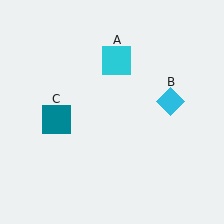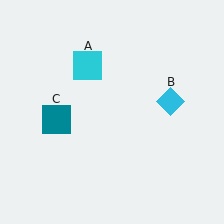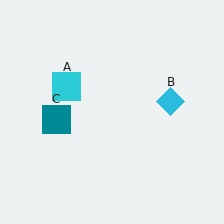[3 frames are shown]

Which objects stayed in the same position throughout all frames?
Cyan diamond (object B) and teal square (object C) remained stationary.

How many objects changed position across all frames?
1 object changed position: cyan square (object A).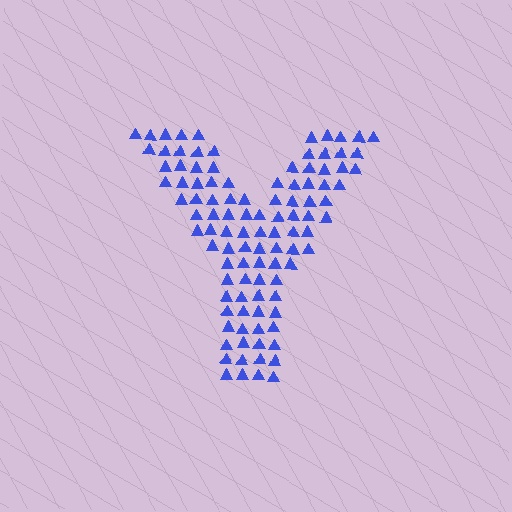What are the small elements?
The small elements are triangles.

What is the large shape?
The large shape is the letter Y.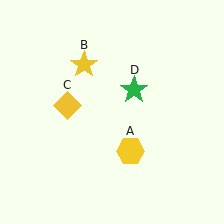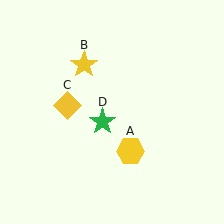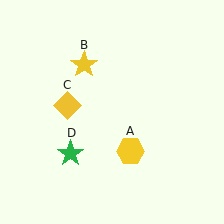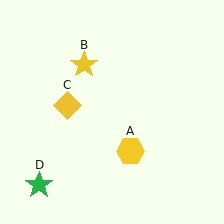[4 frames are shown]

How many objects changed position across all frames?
1 object changed position: green star (object D).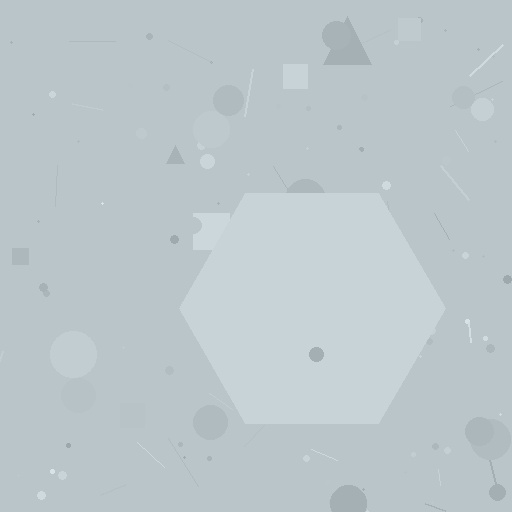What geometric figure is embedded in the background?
A hexagon is embedded in the background.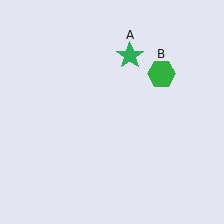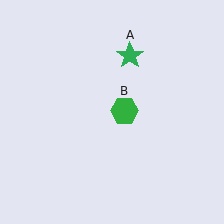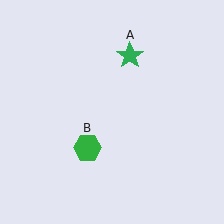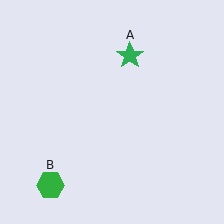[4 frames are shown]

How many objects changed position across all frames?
1 object changed position: green hexagon (object B).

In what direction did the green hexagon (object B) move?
The green hexagon (object B) moved down and to the left.